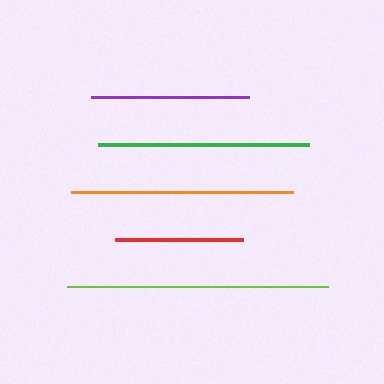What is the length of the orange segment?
The orange segment is approximately 222 pixels long.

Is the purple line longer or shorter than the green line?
The green line is longer than the purple line.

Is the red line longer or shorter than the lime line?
The lime line is longer than the red line.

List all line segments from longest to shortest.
From longest to shortest: lime, orange, green, purple, red.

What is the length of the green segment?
The green segment is approximately 211 pixels long.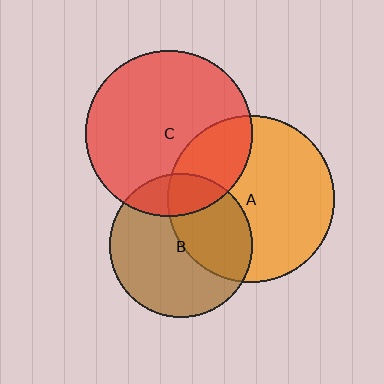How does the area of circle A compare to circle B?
Approximately 1.4 times.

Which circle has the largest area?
Circle A (orange).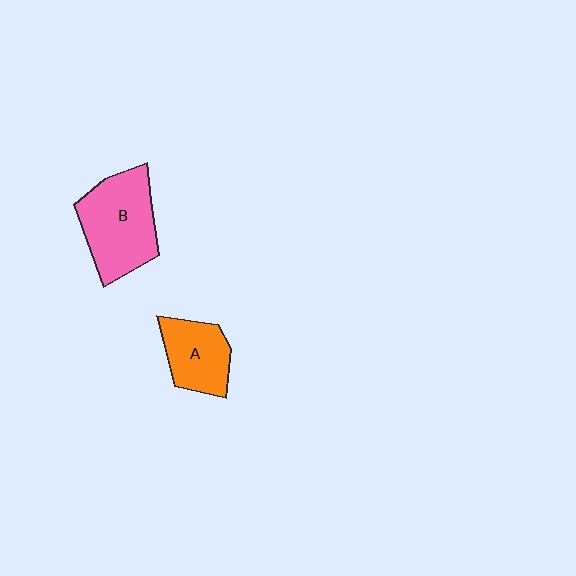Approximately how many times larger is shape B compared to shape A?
Approximately 1.5 times.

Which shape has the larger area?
Shape B (pink).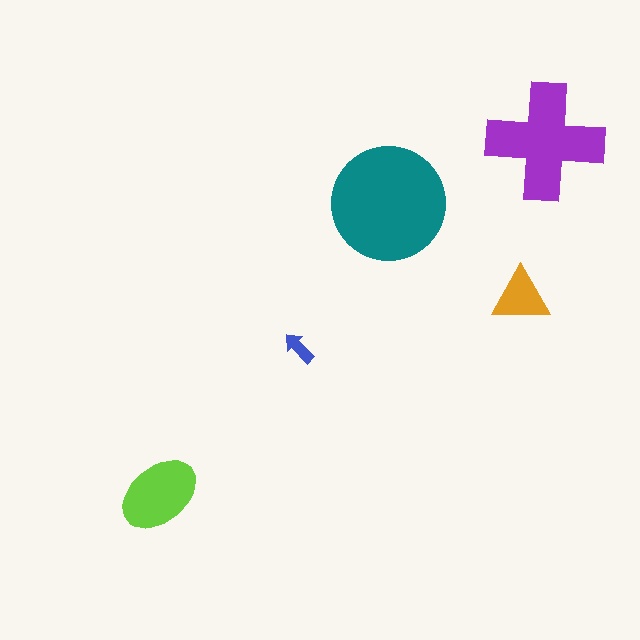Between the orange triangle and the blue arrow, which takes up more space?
The orange triangle.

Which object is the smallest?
The blue arrow.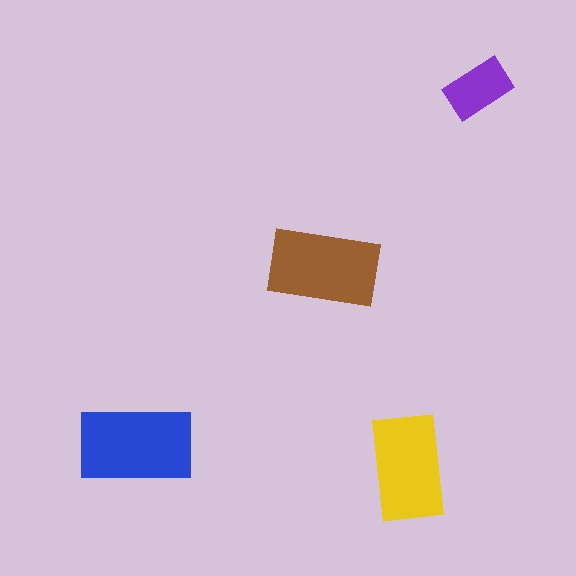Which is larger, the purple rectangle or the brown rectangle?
The brown one.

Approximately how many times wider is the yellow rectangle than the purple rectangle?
About 1.5 times wider.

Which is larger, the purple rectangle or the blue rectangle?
The blue one.